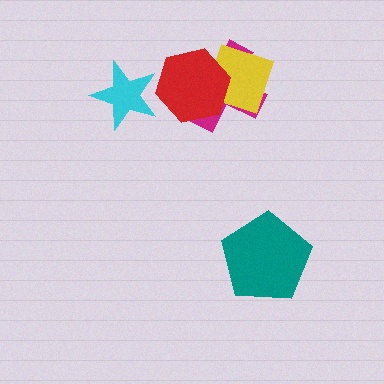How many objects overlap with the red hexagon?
2 objects overlap with the red hexagon.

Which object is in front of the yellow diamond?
The red hexagon is in front of the yellow diamond.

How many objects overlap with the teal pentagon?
0 objects overlap with the teal pentagon.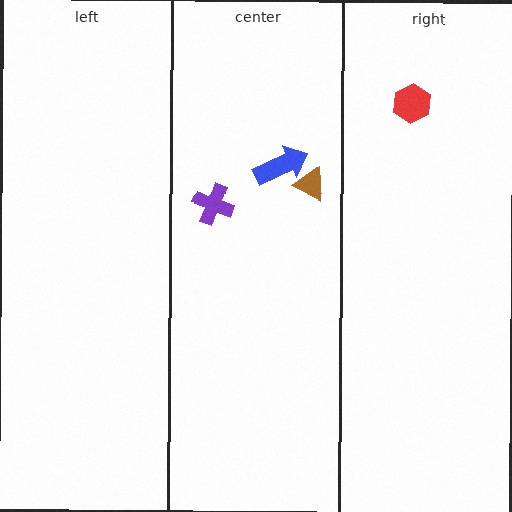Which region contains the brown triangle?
The center region.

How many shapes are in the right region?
1.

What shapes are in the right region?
The red hexagon.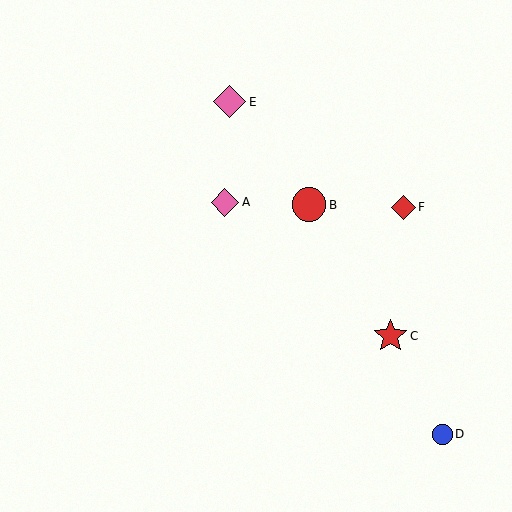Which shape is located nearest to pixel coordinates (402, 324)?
The red star (labeled C) at (391, 336) is nearest to that location.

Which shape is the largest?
The red circle (labeled B) is the largest.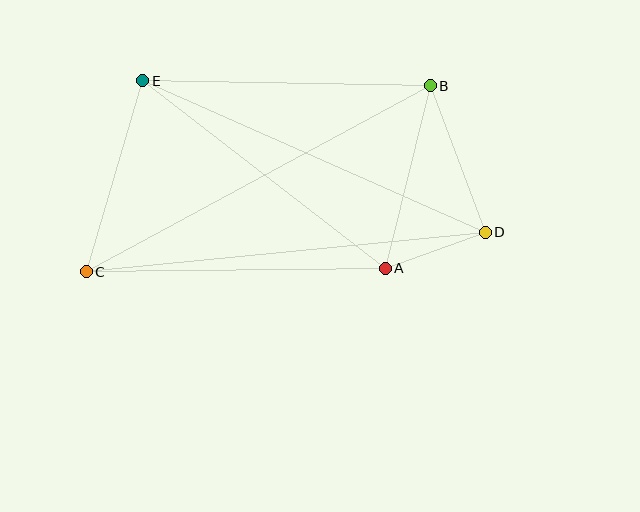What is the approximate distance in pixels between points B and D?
The distance between B and D is approximately 157 pixels.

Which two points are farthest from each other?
Points C and D are farthest from each other.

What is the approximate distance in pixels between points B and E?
The distance between B and E is approximately 288 pixels.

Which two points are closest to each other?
Points A and D are closest to each other.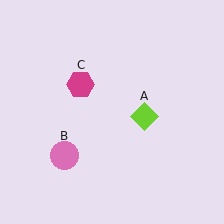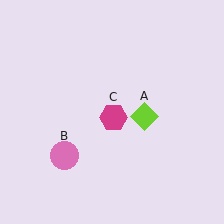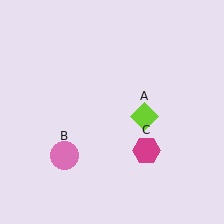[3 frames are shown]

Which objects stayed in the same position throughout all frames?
Lime diamond (object A) and pink circle (object B) remained stationary.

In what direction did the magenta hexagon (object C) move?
The magenta hexagon (object C) moved down and to the right.